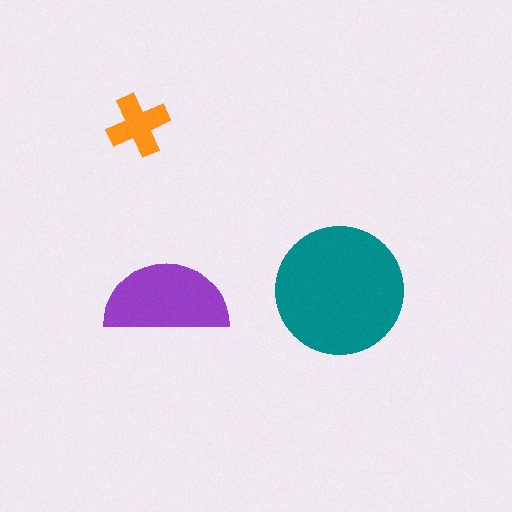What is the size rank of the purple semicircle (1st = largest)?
2nd.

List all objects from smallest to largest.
The orange cross, the purple semicircle, the teal circle.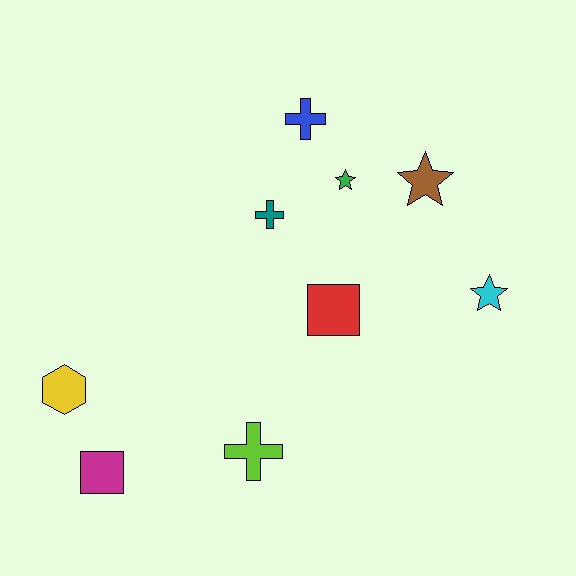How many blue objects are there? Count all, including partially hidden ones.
There is 1 blue object.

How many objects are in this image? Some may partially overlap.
There are 9 objects.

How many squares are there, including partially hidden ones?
There are 2 squares.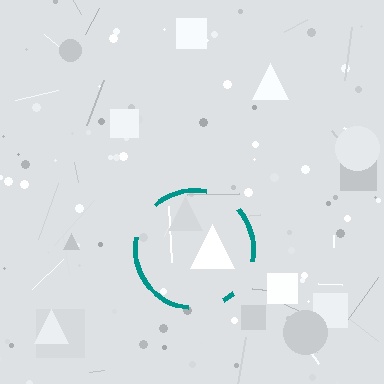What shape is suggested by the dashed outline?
The dashed outline suggests a circle.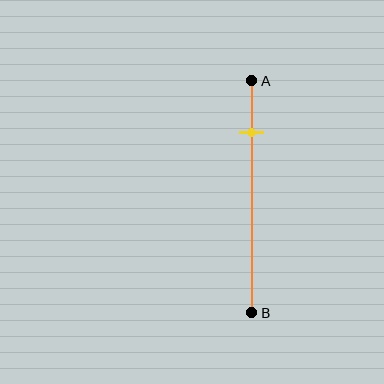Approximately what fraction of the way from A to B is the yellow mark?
The yellow mark is approximately 20% of the way from A to B.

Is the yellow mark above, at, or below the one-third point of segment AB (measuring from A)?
The yellow mark is above the one-third point of segment AB.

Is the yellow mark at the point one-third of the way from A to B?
No, the mark is at about 20% from A, not at the 33% one-third point.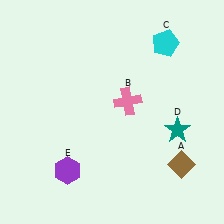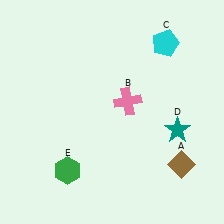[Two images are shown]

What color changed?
The hexagon (E) changed from purple in Image 1 to green in Image 2.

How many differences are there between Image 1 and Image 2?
There is 1 difference between the two images.